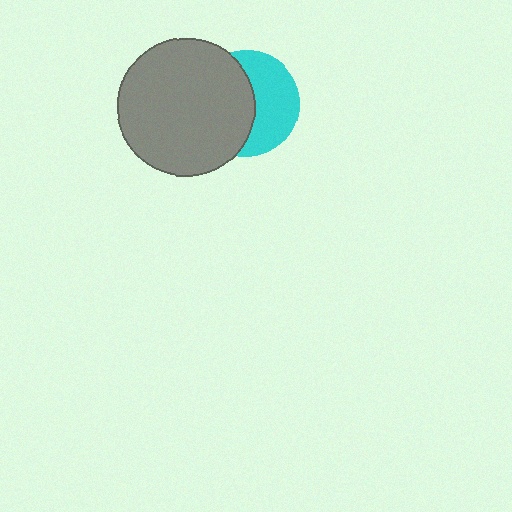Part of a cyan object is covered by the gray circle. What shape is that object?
It is a circle.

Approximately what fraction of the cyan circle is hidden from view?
Roughly 53% of the cyan circle is hidden behind the gray circle.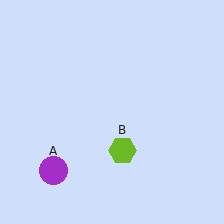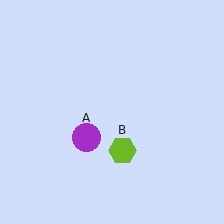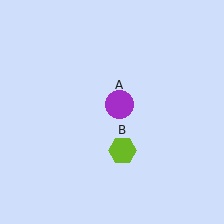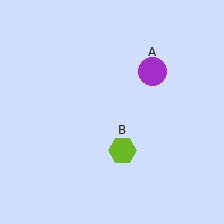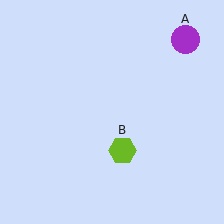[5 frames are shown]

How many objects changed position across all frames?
1 object changed position: purple circle (object A).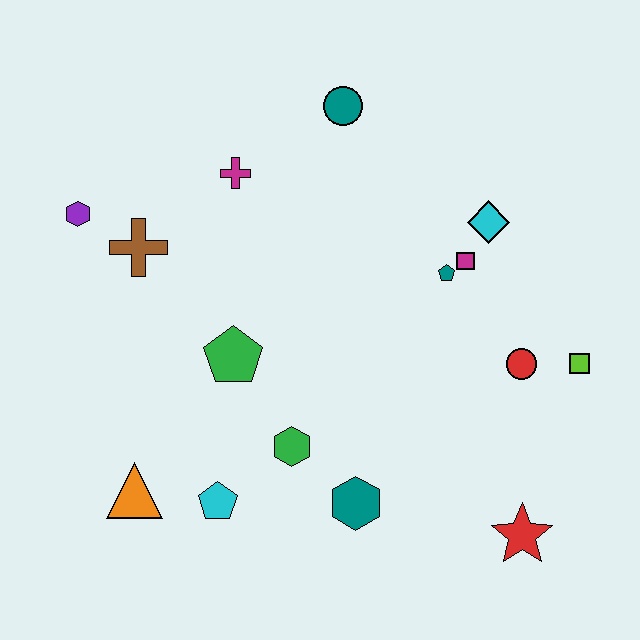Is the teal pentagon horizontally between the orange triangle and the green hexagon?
No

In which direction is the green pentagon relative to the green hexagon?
The green pentagon is above the green hexagon.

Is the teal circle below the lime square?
No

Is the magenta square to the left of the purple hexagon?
No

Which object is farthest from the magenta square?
The orange triangle is farthest from the magenta square.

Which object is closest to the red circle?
The lime square is closest to the red circle.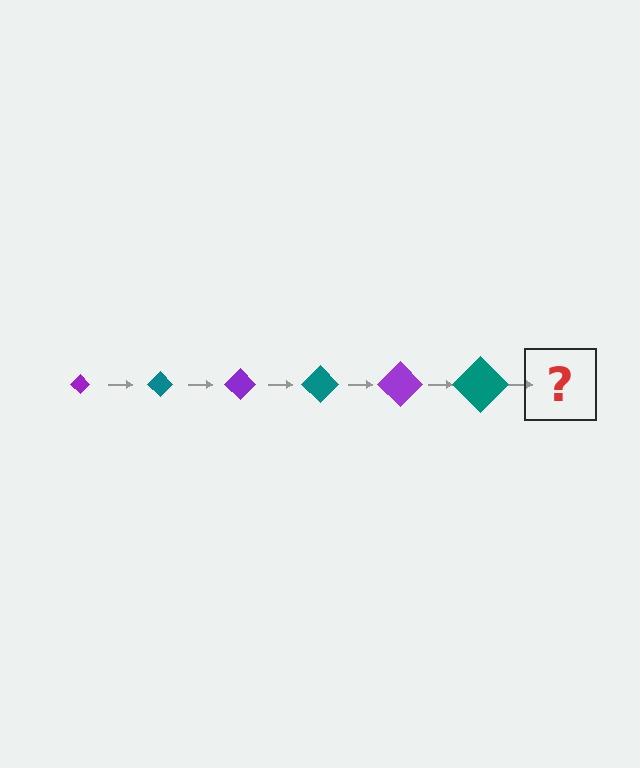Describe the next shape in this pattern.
It should be a purple diamond, larger than the previous one.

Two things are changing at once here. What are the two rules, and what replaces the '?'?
The two rules are that the diamond grows larger each step and the color cycles through purple and teal. The '?' should be a purple diamond, larger than the previous one.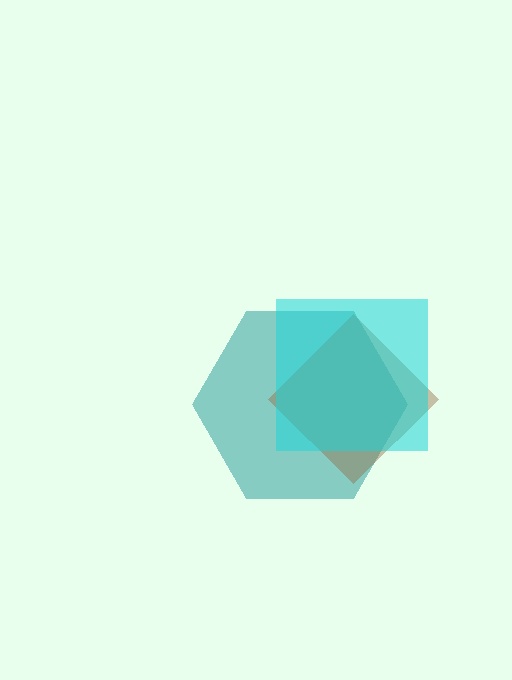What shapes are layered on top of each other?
The layered shapes are: a teal hexagon, a brown diamond, a cyan square.